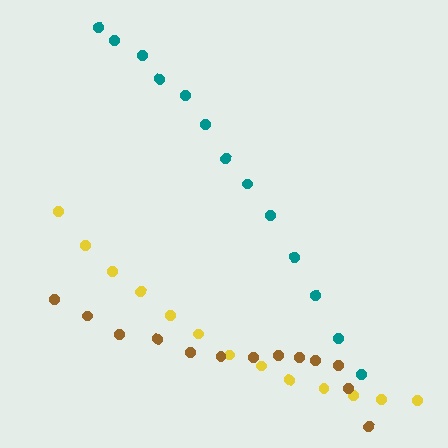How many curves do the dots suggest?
There are 3 distinct paths.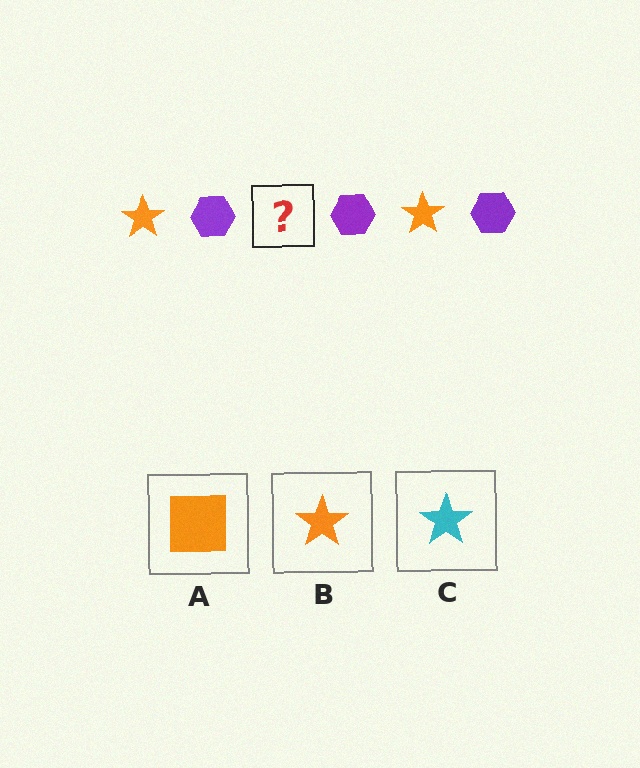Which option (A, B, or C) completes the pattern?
B.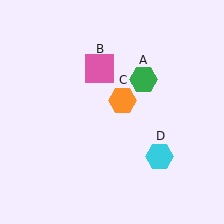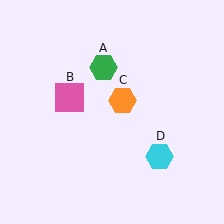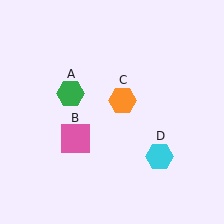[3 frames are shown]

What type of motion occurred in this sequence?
The green hexagon (object A), pink square (object B) rotated counterclockwise around the center of the scene.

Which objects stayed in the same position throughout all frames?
Orange hexagon (object C) and cyan hexagon (object D) remained stationary.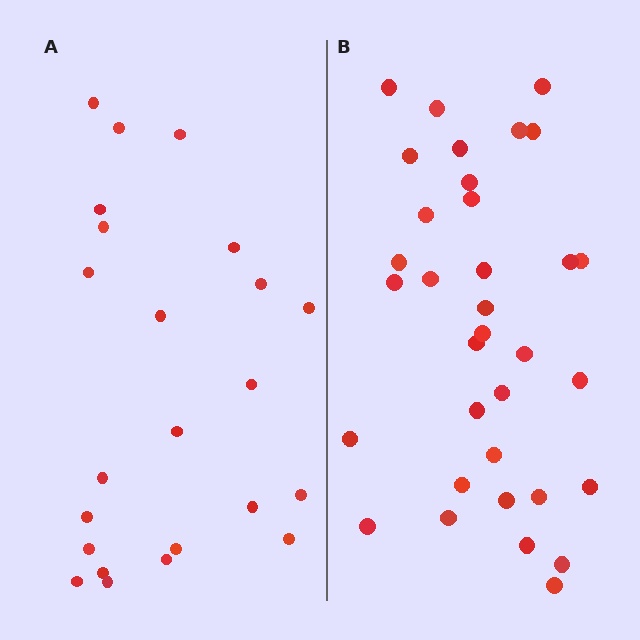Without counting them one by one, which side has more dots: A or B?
Region B (the right region) has more dots.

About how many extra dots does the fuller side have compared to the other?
Region B has roughly 12 or so more dots than region A.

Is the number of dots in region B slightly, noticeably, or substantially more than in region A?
Region B has substantially more. The ratio is roughly 1.5 to 1.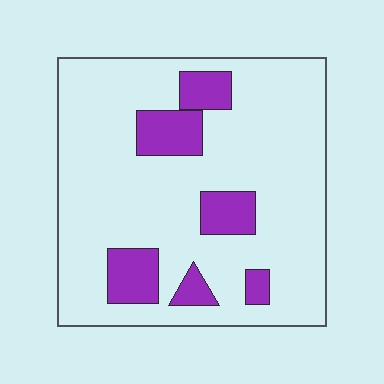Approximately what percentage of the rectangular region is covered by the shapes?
Approximately 15%.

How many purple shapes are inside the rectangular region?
6.